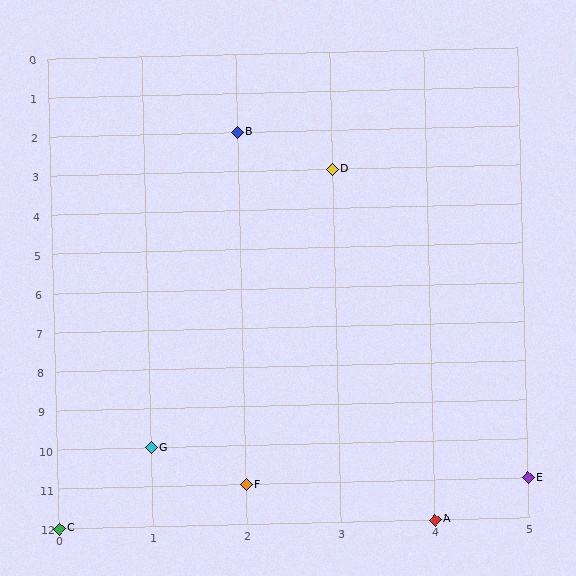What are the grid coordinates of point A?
Point A is at grid coordinates (4, 12).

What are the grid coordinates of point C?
Point C is at grid coordinates (0, 12).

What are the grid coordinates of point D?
Point D is at grid coordinates (3, 3).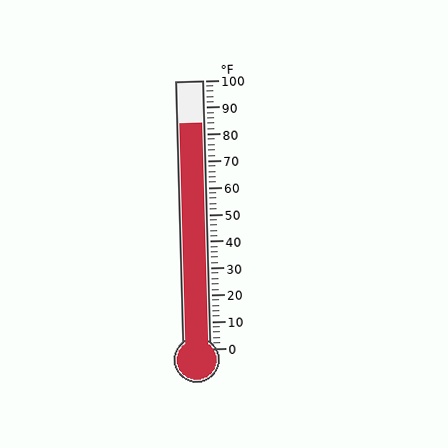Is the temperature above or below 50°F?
The temperature is above 50°F.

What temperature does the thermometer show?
The thermometer shows approximately 84°F.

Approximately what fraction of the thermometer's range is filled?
The thermometer is filled to approximately 85% of its range.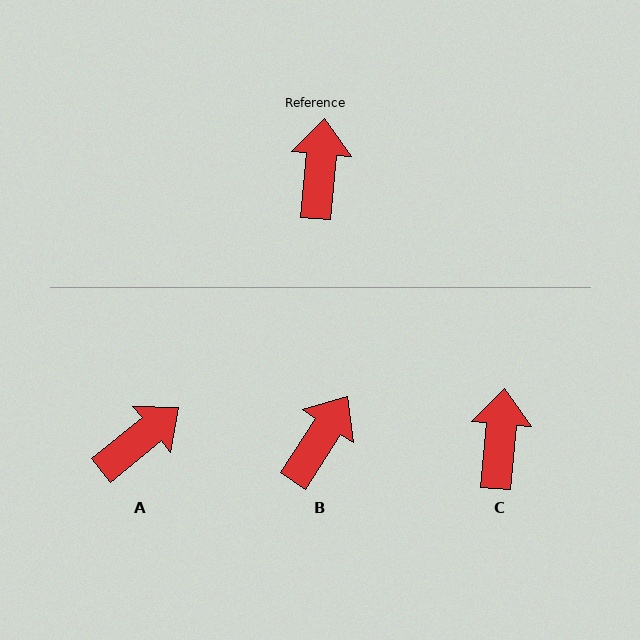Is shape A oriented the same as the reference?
No, it is off by about 46 degrees.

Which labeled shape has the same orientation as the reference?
C.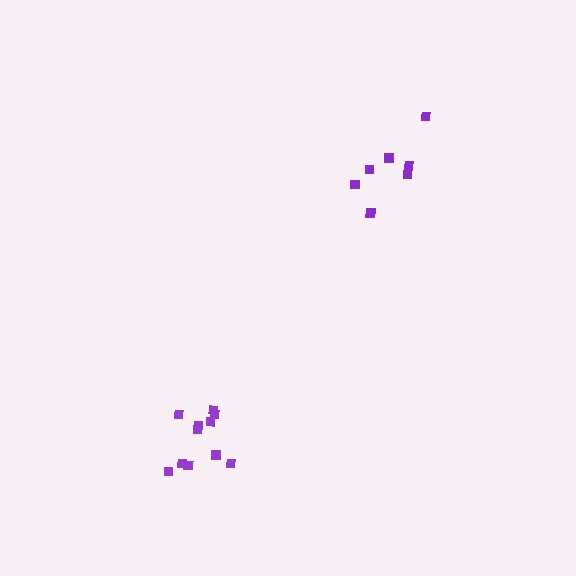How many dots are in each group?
Group 1: 11 dots, Group 2: 7 dots (18 total).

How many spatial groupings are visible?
There are 2 spatial groupings.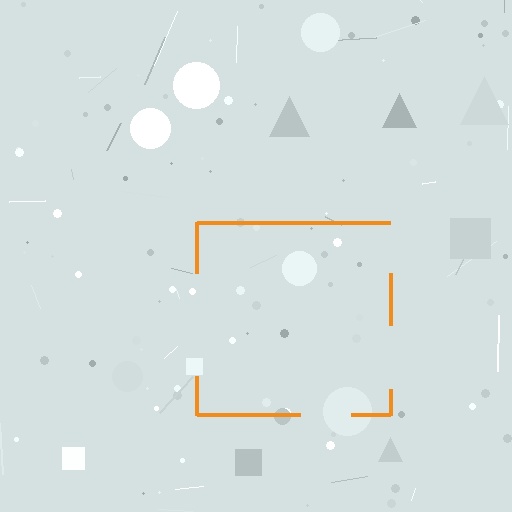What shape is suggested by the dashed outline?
The dashed outline suggests a square.